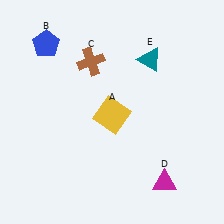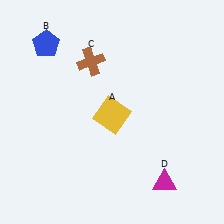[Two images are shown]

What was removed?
The teal triangle (E) was removed in Image 2.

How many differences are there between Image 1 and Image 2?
There is 1 difference between the two images.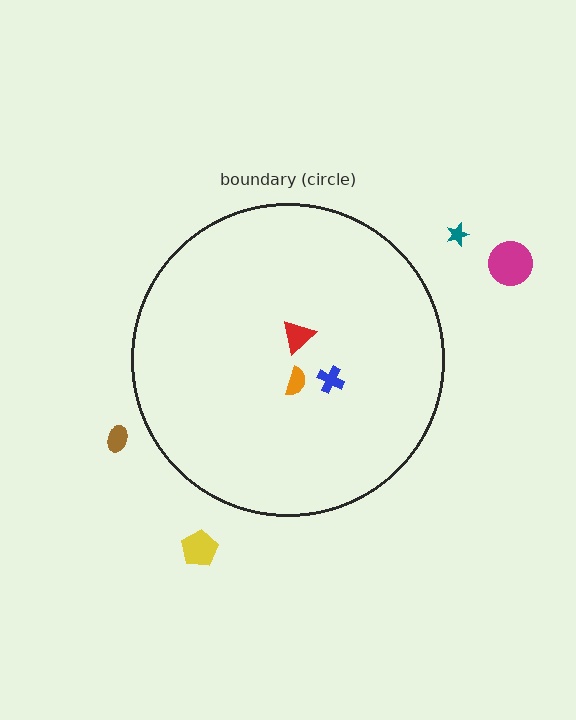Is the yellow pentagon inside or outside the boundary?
Outside.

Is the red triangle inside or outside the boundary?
Inside.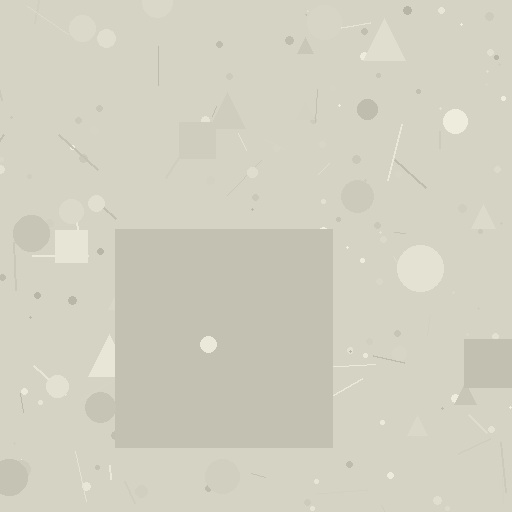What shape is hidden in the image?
A square is hidden in the image.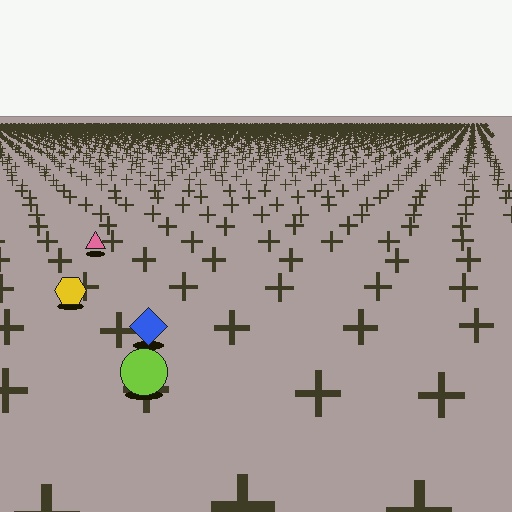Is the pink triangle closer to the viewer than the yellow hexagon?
No. The yellow hexagon is closer — you can tell from the texture gradient: the ground texture is coarser near it.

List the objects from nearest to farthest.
From nearest to farthest: the lime circle, the blue diamond, the yellow hexagon, the pink triangle.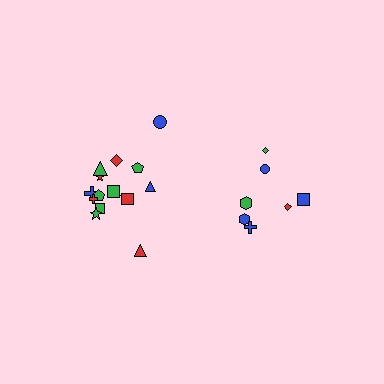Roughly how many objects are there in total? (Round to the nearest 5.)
Roughly 20 objects in total.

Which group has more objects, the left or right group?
The left group.